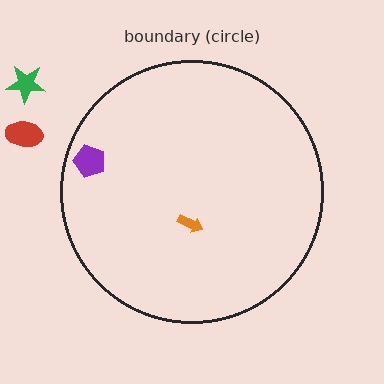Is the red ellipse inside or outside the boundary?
Outside.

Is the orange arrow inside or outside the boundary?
Inside.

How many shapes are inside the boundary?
2 inside, 2 outside.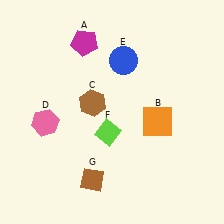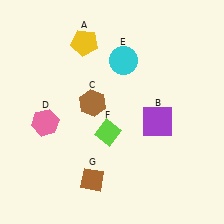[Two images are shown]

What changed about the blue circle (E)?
In Image 1, E is blue. In Image 2, it changed to cyan.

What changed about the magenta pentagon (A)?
In Image 1, A is magenta. In Image 2, it changed to yellow.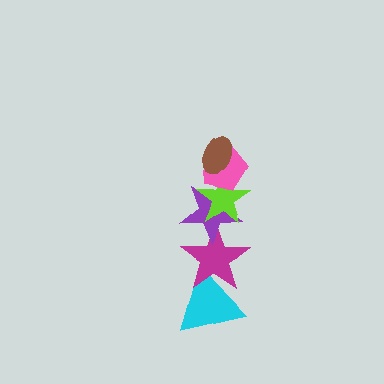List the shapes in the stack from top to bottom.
From top to bottom: the brown ellipse, the pink pentagon, the lime star, the purple star, the magenta star, the cyan triangle.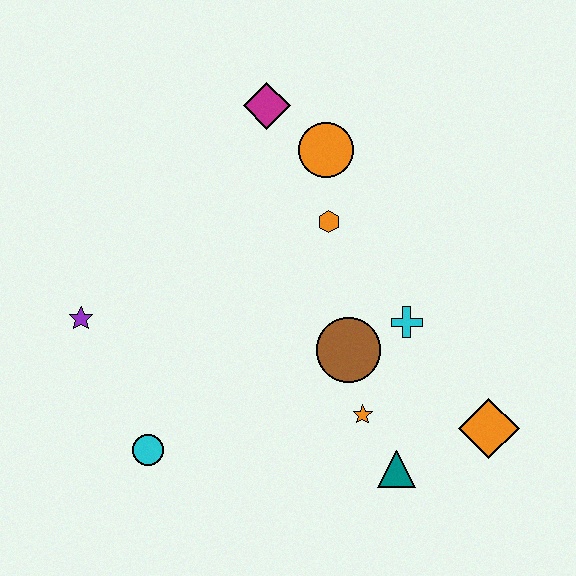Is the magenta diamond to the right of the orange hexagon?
No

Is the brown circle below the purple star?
Yes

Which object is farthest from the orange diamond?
The purple star is farthest from the orange diamond.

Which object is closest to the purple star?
The cyan circle is closest to the purple star.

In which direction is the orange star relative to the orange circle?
The orange star is below the orange circle.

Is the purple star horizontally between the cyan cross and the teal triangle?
No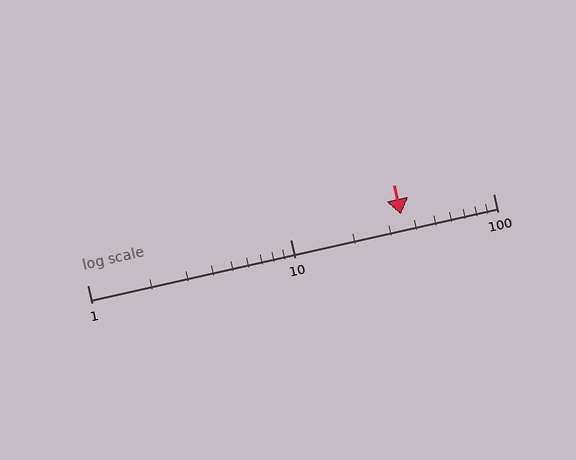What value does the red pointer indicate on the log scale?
The pointer indicates approximately 35.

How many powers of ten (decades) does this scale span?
The scale spans 2 decades, from 1 to 100.